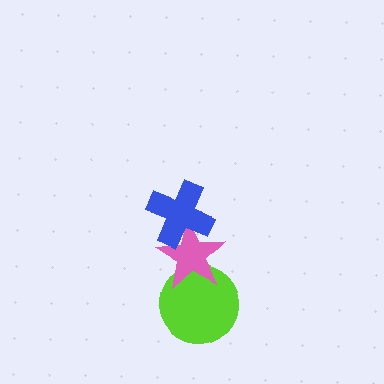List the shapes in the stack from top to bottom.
From top to bottom: the blue cross, the pink star, the lime circle.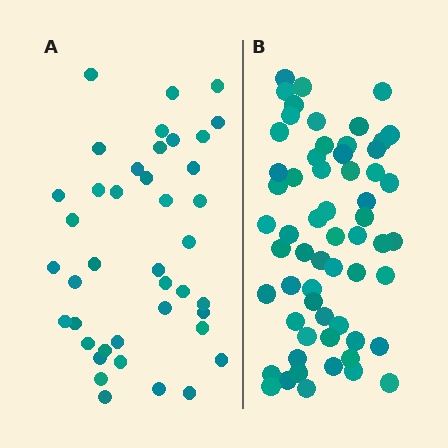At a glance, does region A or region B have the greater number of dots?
Region B (the right region) has more dots.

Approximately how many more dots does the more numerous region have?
Region B has approximately 20 more dots than region A.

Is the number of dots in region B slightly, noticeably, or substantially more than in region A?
Region B has substantially more. The ratio is roughly 1.5 to 1.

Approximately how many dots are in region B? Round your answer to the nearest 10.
About 60 dots.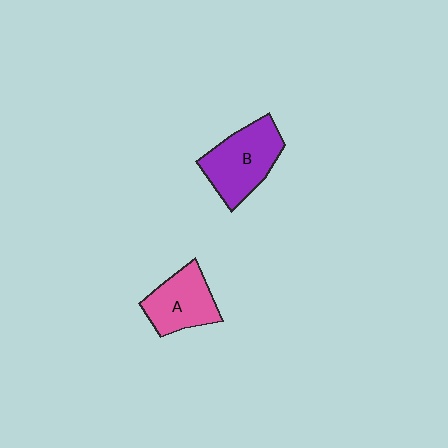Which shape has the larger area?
Shape B (purple).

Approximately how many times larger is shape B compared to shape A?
Approximately 1.3 times.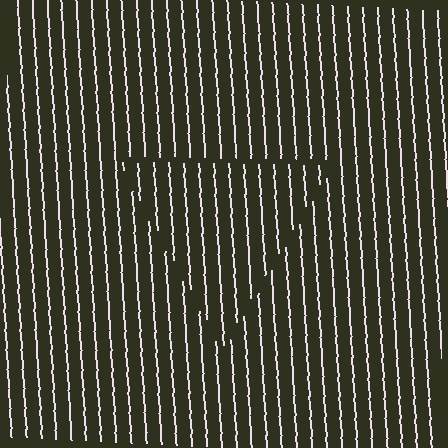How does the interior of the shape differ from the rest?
The interior of the shape contains the same grating, shifted by half a period — the contour is defined by the phase discontinuity where line-ends from the inner and outer gratings abut.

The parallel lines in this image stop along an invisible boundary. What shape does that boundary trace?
An illusory triangle. The interior of the shape contains the same grating, shifted by half a period — the contour is defined by the phase discontinuity where line-ends from the inner and outer gratings abut.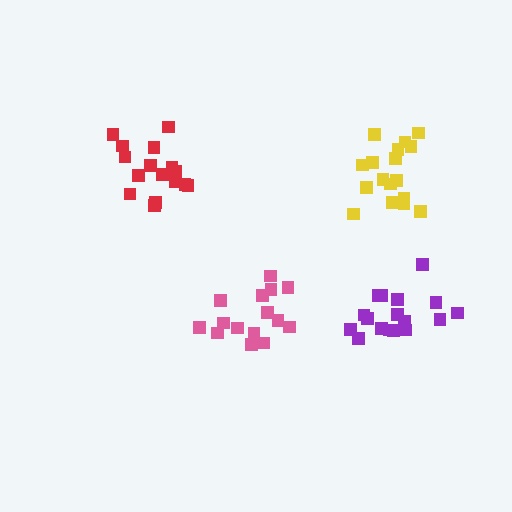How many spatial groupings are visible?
There are 4 spatial groupings.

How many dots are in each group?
Group 1: 15 dots, Group 2: 17 dots, Group 3: 17 dots, Group 4: 17 dots (66 total).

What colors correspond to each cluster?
The clusters are colored: pink, yellow, purple, red.